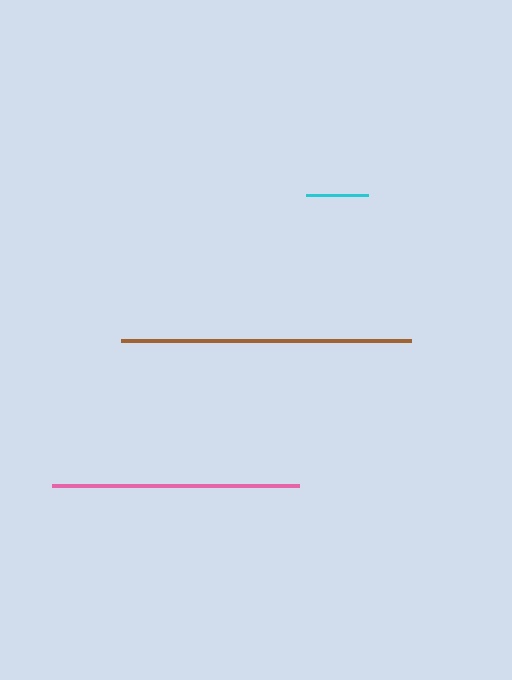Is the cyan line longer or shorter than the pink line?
The pink line is longer than the cyan line.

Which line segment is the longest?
The brown line is the longest at approximately 289 pixels.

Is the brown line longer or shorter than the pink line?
The brown line is longer than the pink line.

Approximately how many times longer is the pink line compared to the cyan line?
The pink line is approximately 4.0 times the length of the cyan line.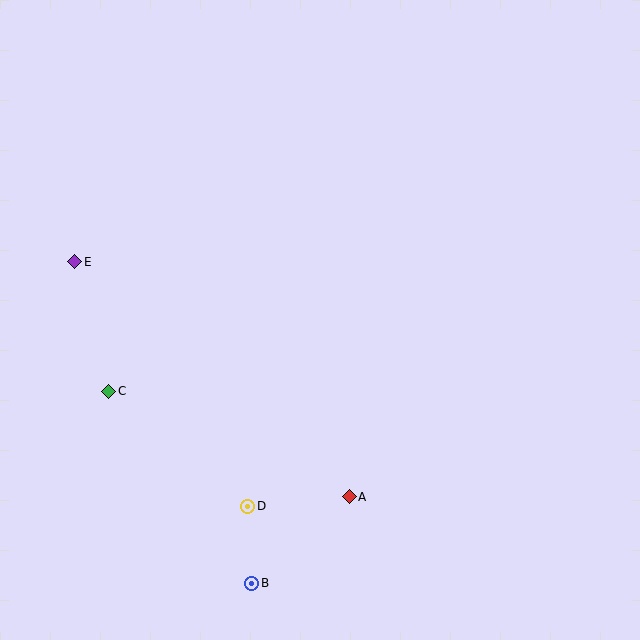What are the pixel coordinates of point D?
Point D is at (248, 506).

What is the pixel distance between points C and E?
The distance between C and E is 134 pixels.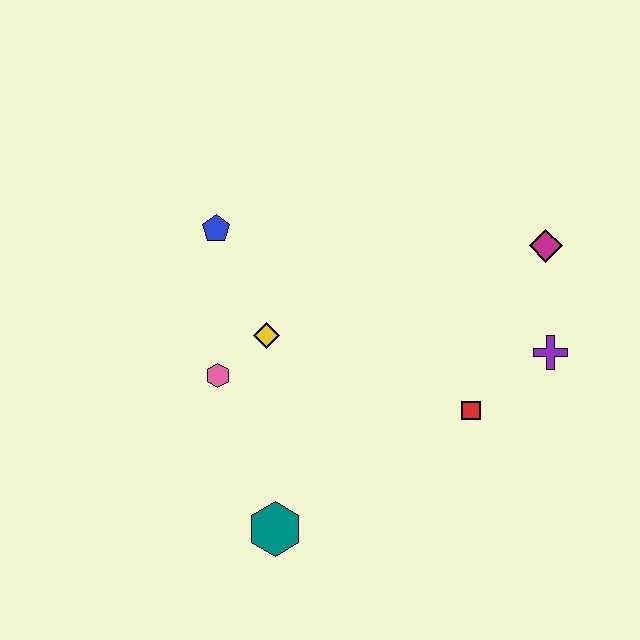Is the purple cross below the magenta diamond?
Yes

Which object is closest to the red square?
The purple cross is closest to the red square.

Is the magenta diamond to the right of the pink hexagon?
Yes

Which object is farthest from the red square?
The blue pentagon is farthest from the red square.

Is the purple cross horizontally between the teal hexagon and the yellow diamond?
No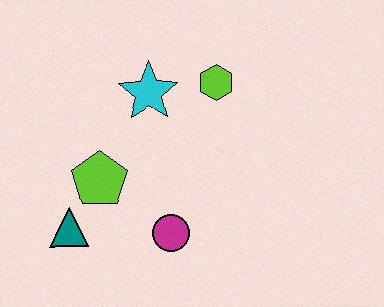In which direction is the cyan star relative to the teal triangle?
The cyan star is above the teal triangle.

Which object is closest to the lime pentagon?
The teal triangle is closest to the lime pentagon.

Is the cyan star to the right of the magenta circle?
No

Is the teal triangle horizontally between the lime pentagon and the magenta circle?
No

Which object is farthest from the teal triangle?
The lime hexagon is farthest from the teal triangle.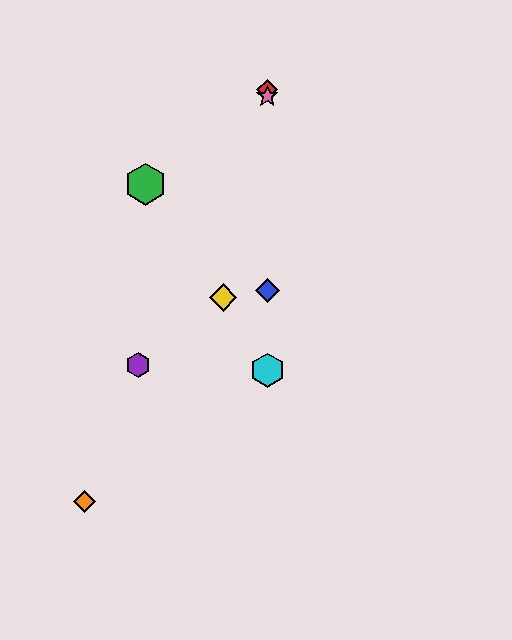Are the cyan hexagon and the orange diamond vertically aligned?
No, the cyan hexagon is at x≈267 and the orange diamond is at x≈85.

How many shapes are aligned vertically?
4 shapes (the red diamond, the blue diamond, the cyan hexagon, the pink star) are aligned vertically.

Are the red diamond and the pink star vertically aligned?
Yes, both are at x≈267.